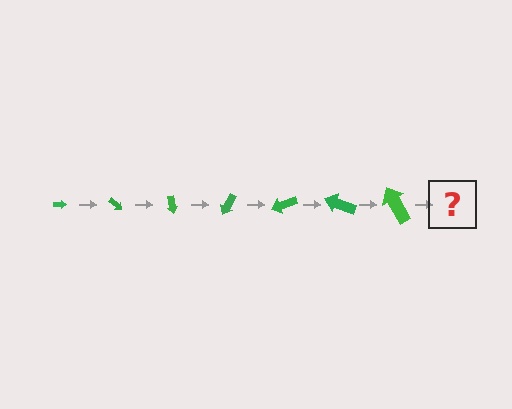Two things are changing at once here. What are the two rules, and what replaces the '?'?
The two rules are that the arrow grows larger each step and it rotates 40 degrees each step. The '?' should be an arrow, larger than the previous one and rotated 280 degrees from the start.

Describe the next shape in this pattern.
It should be an arrow, larger than the previous one and rotated 280 degrees from the start.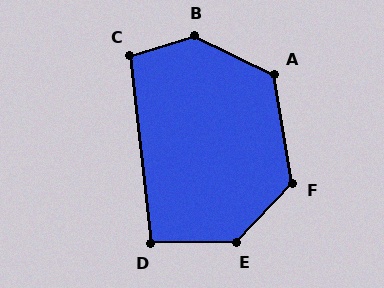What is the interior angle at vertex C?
Approximately 101 degrees (obtuse).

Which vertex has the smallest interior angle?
D, at approximately 96 degrees.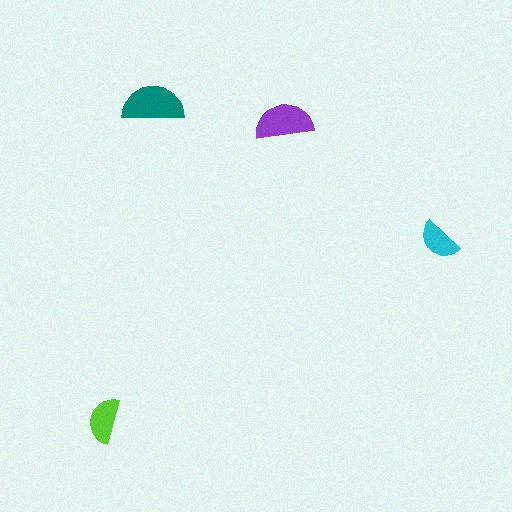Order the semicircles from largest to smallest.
the teal one, the purple one, the lime one, the cyan one.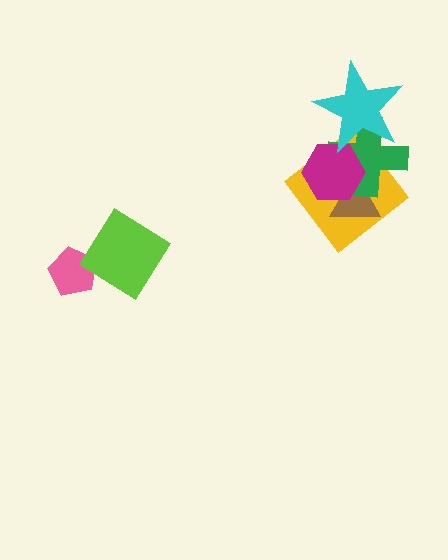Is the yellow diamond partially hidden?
Yes, it is partially covered by another shape.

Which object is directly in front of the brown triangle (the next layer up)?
The green cross is directly in front of the brown triangle.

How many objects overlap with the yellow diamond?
4 objects overlap with the yellow diamond.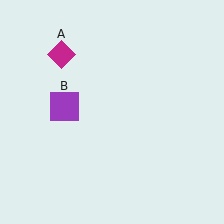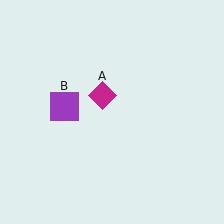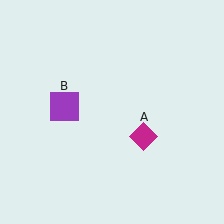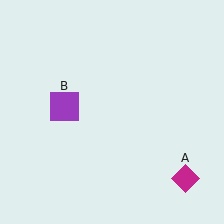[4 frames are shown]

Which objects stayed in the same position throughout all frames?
Purple square (object B) remained stationary.